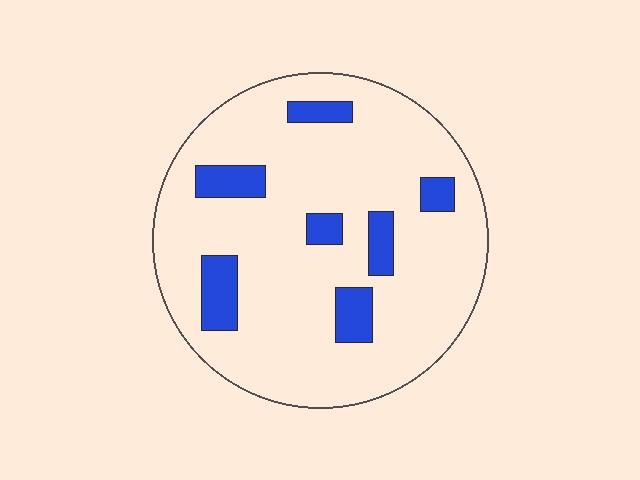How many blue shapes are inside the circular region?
7.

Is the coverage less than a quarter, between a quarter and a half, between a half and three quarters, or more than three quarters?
Less than a quarter.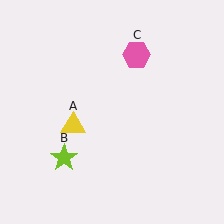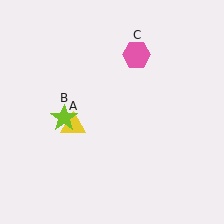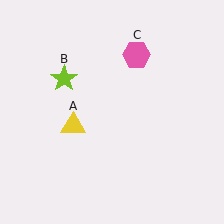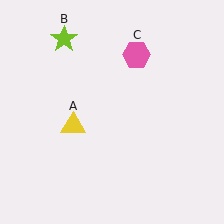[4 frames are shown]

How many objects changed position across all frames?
1 object changed position: lime star (object B).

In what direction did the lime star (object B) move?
The lime star (object B) moved up.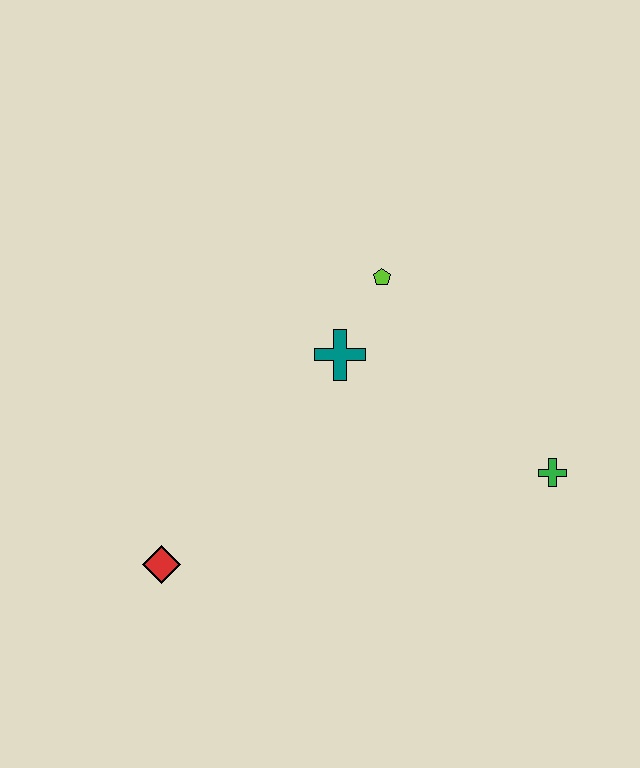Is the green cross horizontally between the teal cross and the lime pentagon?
No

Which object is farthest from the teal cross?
The red diamond is farthest from the teal cross.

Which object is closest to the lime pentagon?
The teal cross is closest to the lime pentagon.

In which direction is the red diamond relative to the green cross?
The red diamond is to the left of the green cross.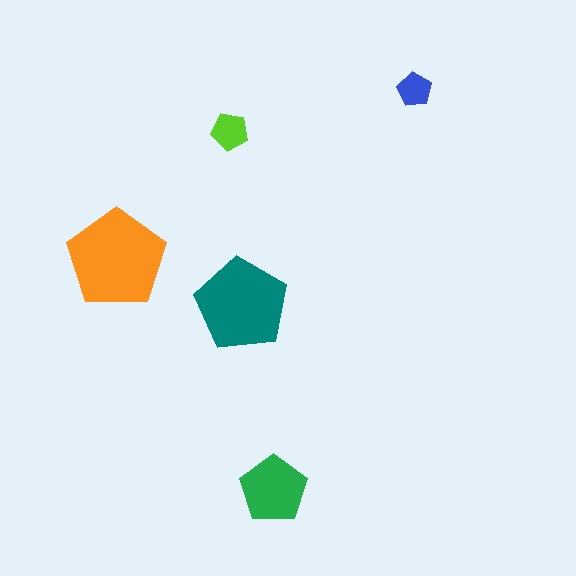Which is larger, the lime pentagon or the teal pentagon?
The teal one.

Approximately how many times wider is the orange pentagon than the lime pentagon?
About 2.5 times wider.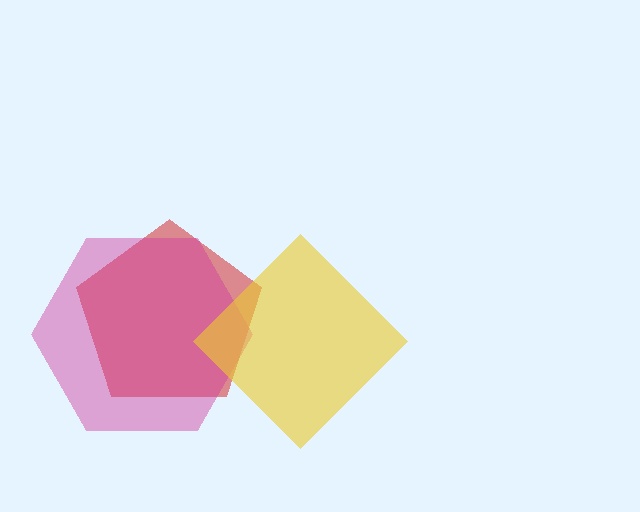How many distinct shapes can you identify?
There are 3 distinct shapes: a red pentagon, a magenta hexagon, a yellow diamond.